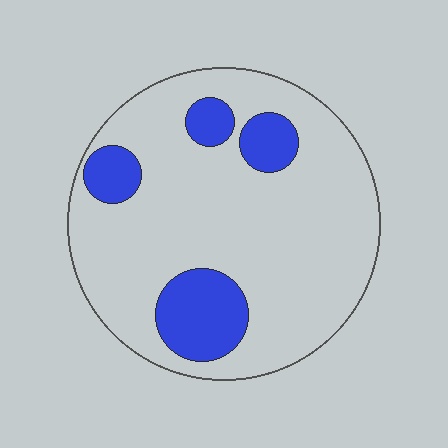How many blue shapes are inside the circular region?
4.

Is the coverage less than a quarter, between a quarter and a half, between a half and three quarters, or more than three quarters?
Less than a quarter.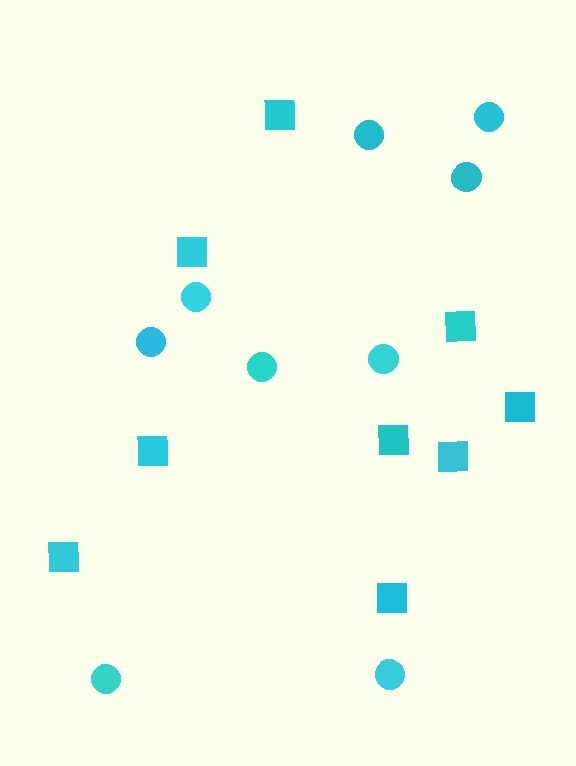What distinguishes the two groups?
There are 2 groups: one group of squares (9) and one group of circles (9).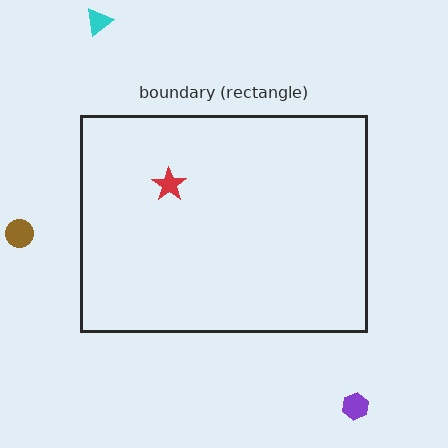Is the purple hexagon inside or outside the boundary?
Outside.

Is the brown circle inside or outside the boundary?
Outside.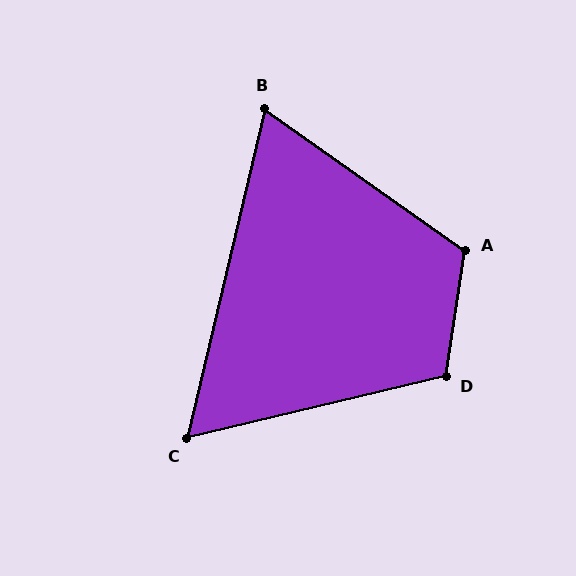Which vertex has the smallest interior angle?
C, at approximately 63 degrees.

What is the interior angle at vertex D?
Approximately 112 degrees (obtuse).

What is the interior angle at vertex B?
Approximately 68 degrees (acute).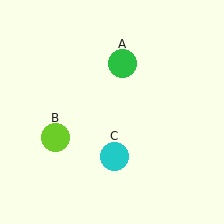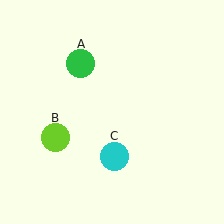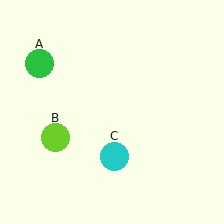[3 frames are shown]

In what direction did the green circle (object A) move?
The green circle (object A) moved left.